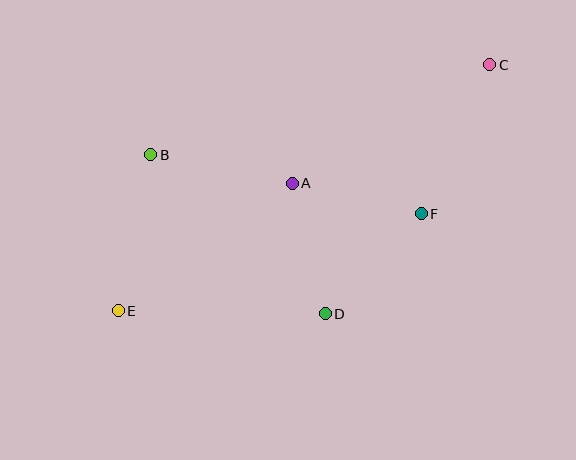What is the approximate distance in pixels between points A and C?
The distance between A and C is approximately 230 pixels.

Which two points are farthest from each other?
Points C and E are farthest from each other.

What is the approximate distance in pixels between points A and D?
The distance between A and D is approximately 135 pixels.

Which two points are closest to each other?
Points A and F are closest to each other.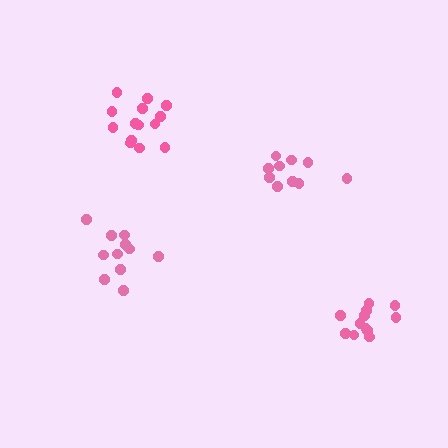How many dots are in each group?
Group 1: 10 dots, Group 2: 11 dots, Group 3: 12 dots, Group 4: 14 dots (47 total).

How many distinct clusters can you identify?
There are 4 distinct clusters.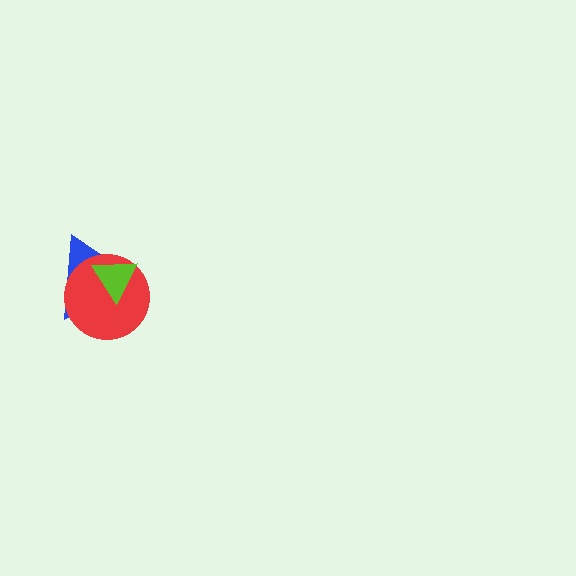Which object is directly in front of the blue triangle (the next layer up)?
The red circle is directly in front of the blue triangle.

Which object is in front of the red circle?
The lime triangle is in front of the red circle.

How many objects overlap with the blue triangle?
2 objects overlap with the blue triangle.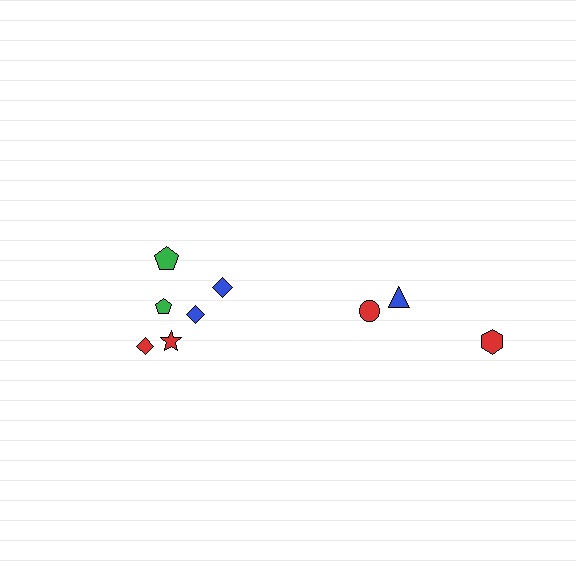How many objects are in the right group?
There are 3 objects.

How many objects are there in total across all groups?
There are 9 objects.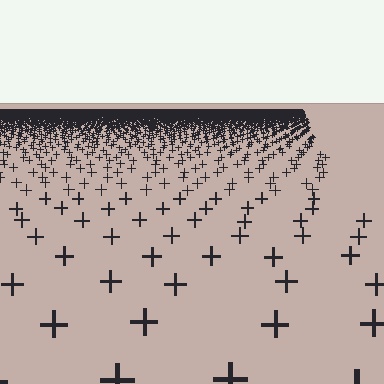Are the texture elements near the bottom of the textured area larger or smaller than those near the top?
Larger. Near the bottom, elements are closer to the viewer and appear at a bigger on-screen size.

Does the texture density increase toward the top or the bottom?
Density increases toward the top.